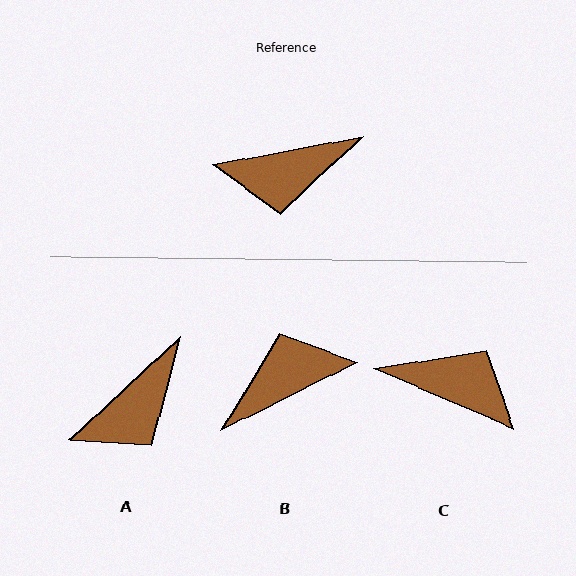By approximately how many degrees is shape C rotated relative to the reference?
Approximately 145 degrees counter-clockwise.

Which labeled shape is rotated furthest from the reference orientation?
B, about 165 degrees away.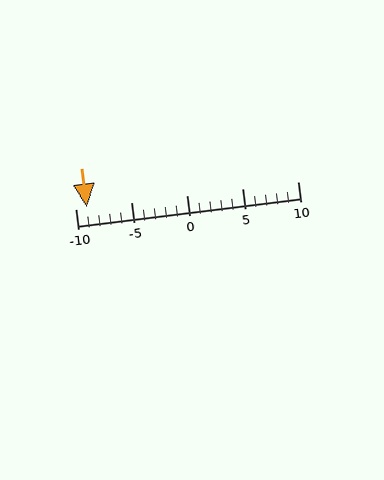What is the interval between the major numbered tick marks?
The major tick marks are spaced 5 units apart.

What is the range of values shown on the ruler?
The ruler shows values from -10 to 10.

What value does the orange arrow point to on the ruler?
The orange arrow points to approximately -9.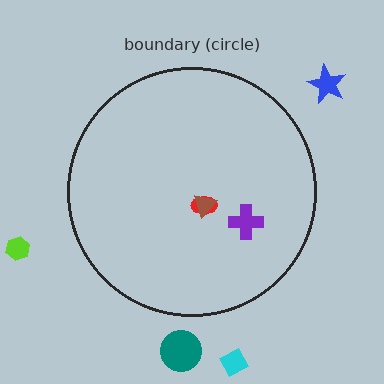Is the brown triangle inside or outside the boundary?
Inside.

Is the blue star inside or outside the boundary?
Outside.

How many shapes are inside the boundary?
3 inside, 4 outside.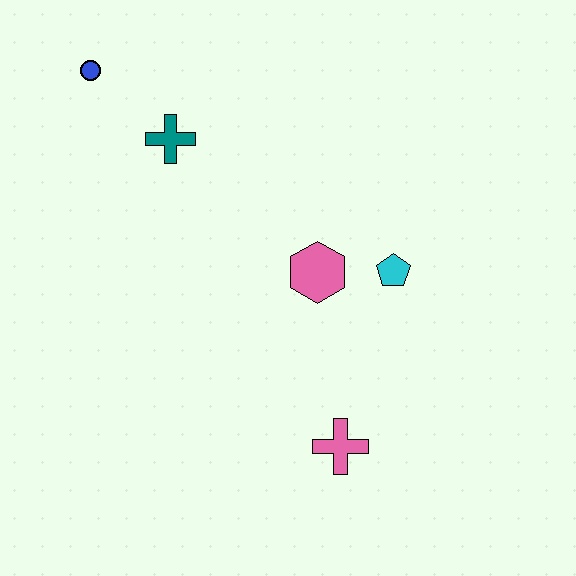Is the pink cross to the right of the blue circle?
Yes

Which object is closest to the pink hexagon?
The cyan pentagon is closest to the pink hexagon.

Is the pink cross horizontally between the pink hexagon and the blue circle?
No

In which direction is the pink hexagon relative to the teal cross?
The pink hexagon is to the right of the teal cross.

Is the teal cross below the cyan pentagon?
No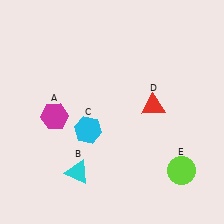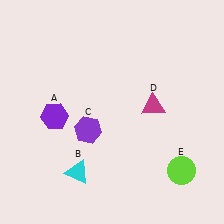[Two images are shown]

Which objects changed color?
A changed from magenta to purple. C changed from cyan to purple. D changed from red to magenta.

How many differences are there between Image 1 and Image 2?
There are 3 differences between the two images.